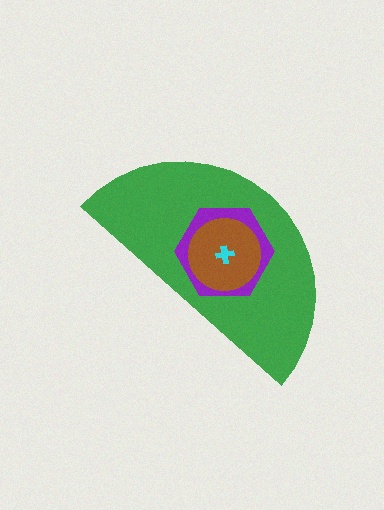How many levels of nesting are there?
4.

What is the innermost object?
The cyan cross.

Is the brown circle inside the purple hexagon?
Yes.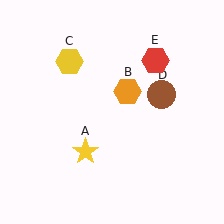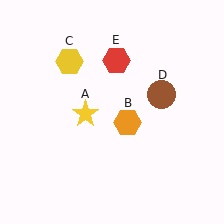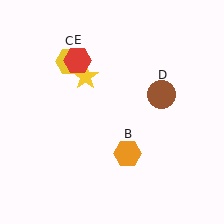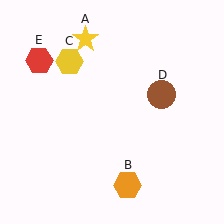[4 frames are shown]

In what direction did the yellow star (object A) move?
The yellow star (object A) moved up.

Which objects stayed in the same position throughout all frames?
Yellow hexagon (object C) and brown circle (object D) remained stationary.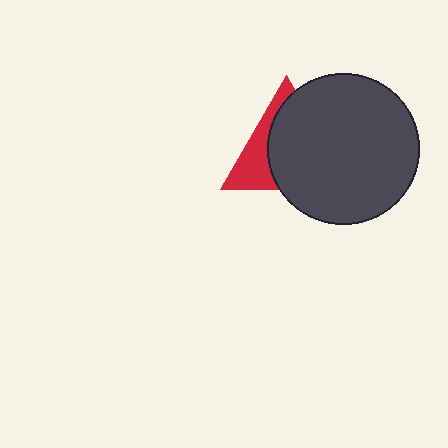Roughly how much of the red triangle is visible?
A small part of it is visible (roughly 34%).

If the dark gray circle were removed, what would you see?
You would see the complete red triangle.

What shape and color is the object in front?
The object in front is a dark gray circle.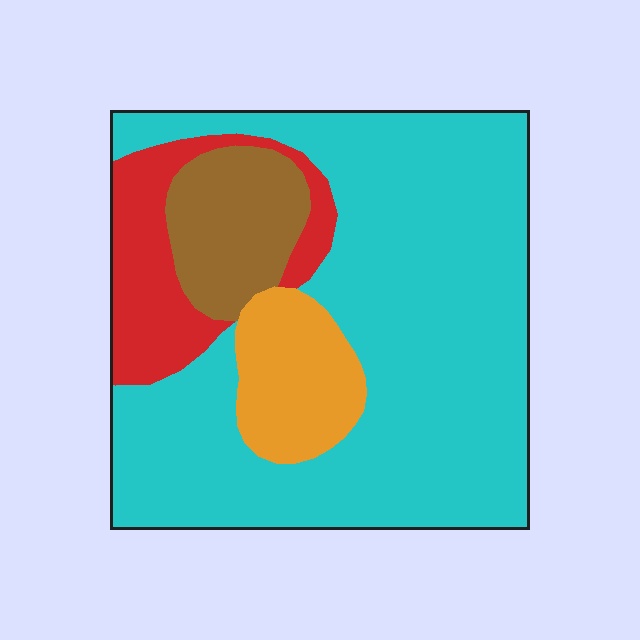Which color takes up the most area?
Cyan, at roughly 65%.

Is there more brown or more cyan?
Cyan.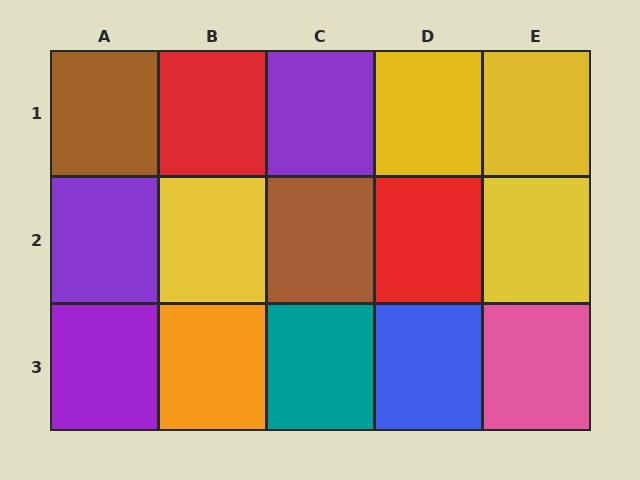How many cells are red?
2 cells are red.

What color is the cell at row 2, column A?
Purple.